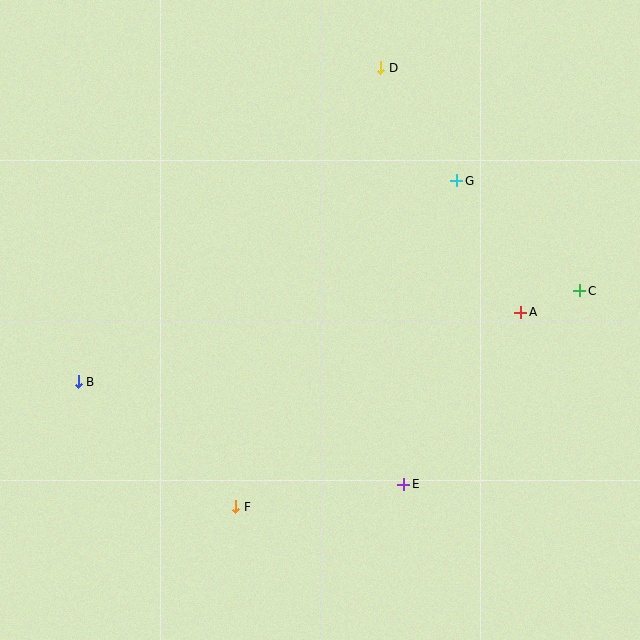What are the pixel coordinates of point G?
Point G is at (457, 181).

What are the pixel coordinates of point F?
Point F is at (236, 507).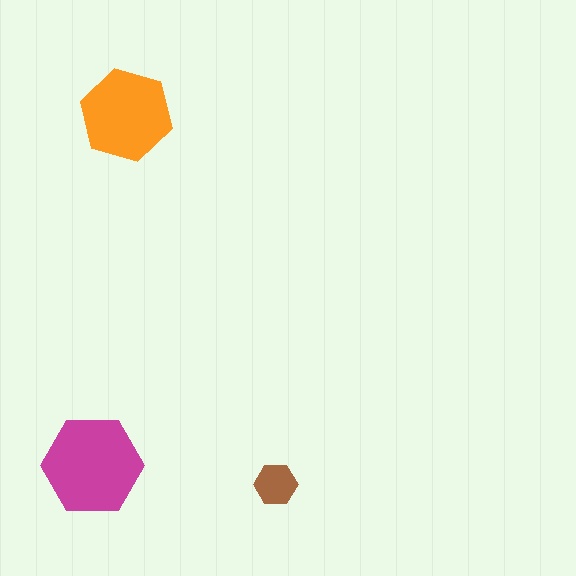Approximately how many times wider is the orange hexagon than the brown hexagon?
About 2 times wider.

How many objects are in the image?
There are 3 objects in the image.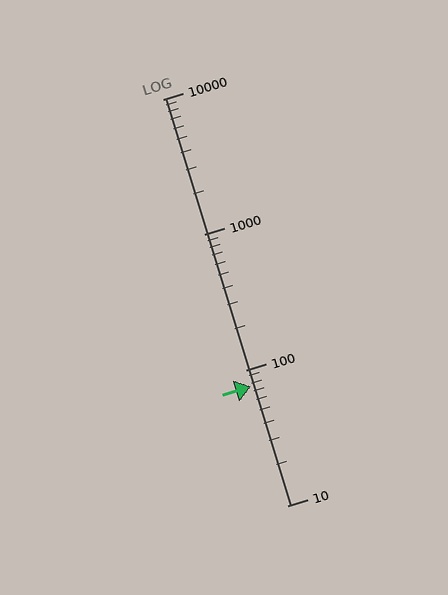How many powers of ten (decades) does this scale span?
The scale spans 3 decades, from 10 to 10000.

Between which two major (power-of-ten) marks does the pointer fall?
The pointer is between 10 and 100.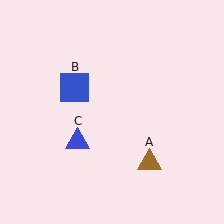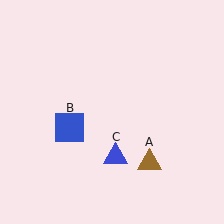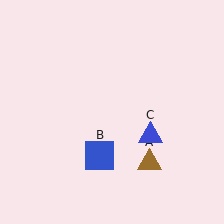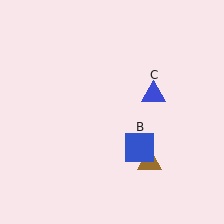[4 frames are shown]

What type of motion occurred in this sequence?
The blue square (object B), blue triangle (object C) rotated counterclockwise around the center of the scene.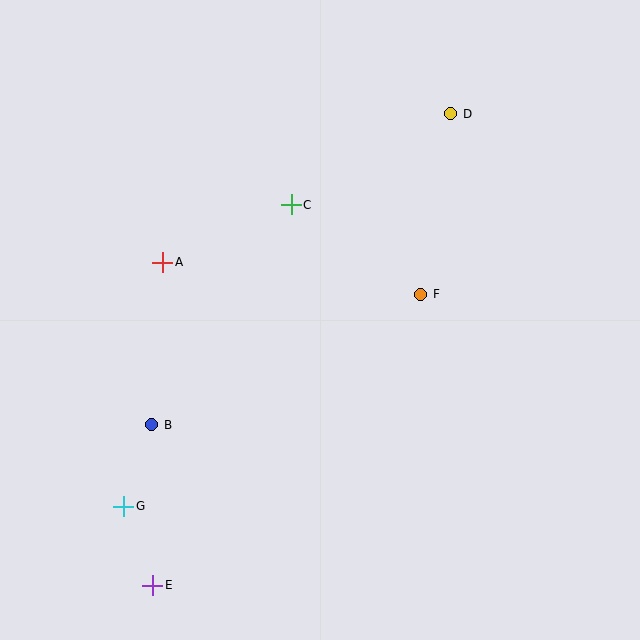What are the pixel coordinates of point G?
Point G is at (124, 506).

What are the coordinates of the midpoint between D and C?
The midpoint between D and C is at (371, 159).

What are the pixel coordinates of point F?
Point F is at (421, 294).